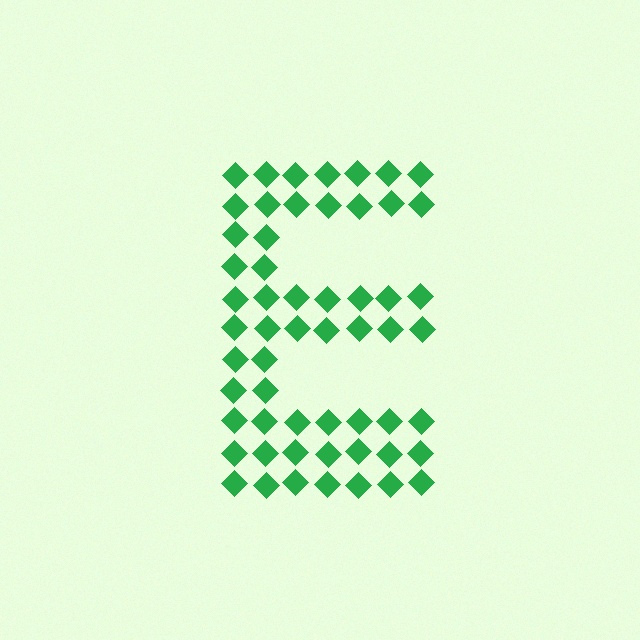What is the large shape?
The large shape is the letter E.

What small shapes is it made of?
It is made of small diamonds.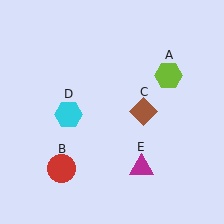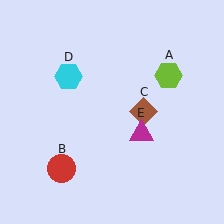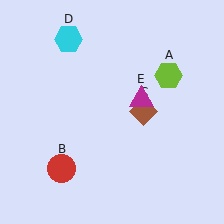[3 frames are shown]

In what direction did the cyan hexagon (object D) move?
The cyan hexagon (object D) moved up.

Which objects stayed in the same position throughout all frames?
Lime hexagon (object A) and red circle (object B) and brown diamond (object C) remained stationary.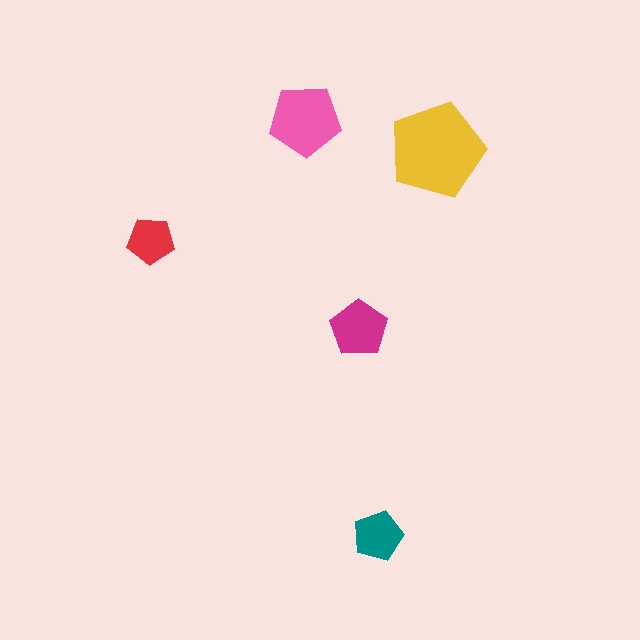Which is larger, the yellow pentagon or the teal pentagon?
The yellow one.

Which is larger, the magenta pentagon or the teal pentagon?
The magenta one.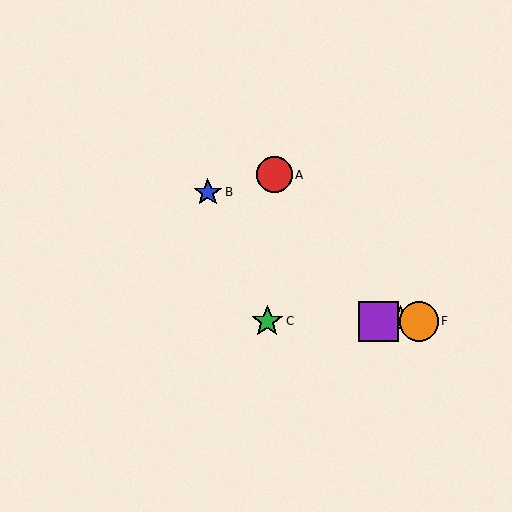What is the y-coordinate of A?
Object A is at y≈175.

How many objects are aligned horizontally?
4 objects (C, D, E, F) are aligned horizontally.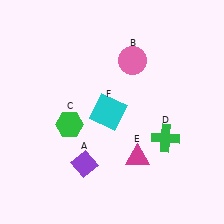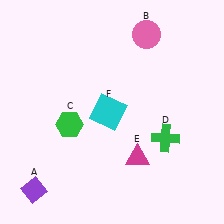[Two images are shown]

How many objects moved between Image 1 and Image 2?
2 objects moved between the two images.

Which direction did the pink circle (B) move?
The pink circle (B) moved up.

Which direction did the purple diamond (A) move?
The purple diamond (A) moved left.